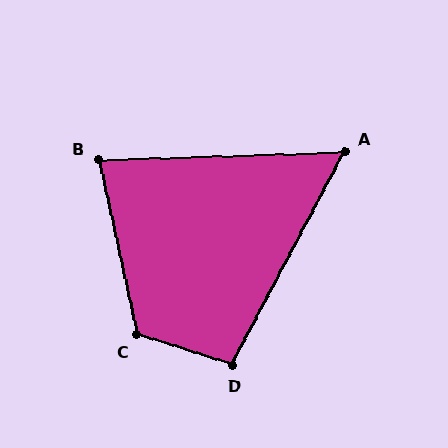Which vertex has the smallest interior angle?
A, at approximately 60 degrees.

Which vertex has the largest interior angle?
C, at approximately 120 degrees.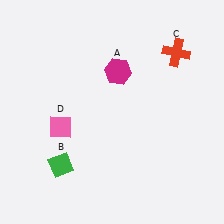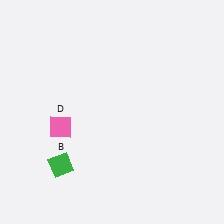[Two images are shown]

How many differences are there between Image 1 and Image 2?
There are 2 differences between the two images.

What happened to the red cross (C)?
The red cross (C) was removed in Image 2. It was in the top-right area of Image 1.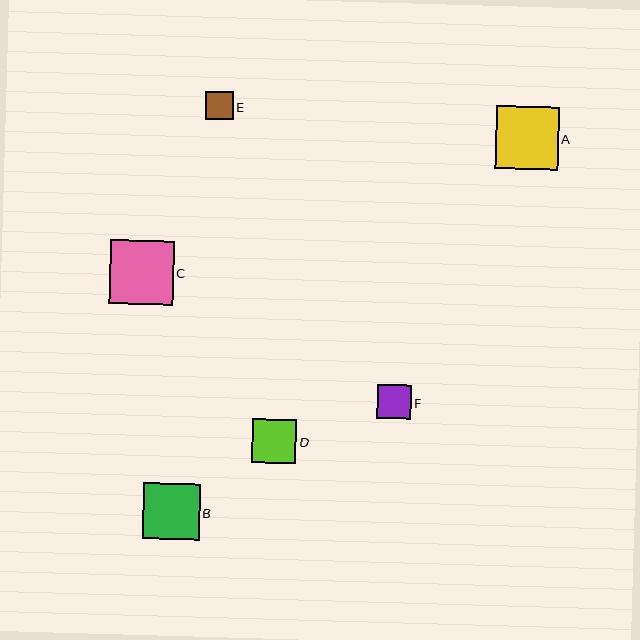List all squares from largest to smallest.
From largest to smallest: C, A, B, D, F, E.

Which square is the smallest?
Square E is the smallest with a size of approximately 28 pixels.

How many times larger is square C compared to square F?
Square C is approximately 1.9 times the size of square F.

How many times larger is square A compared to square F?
Square A is approximately 1.9 times the size of square F.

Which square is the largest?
Square C is the largest with a size of approximately 64 pixels.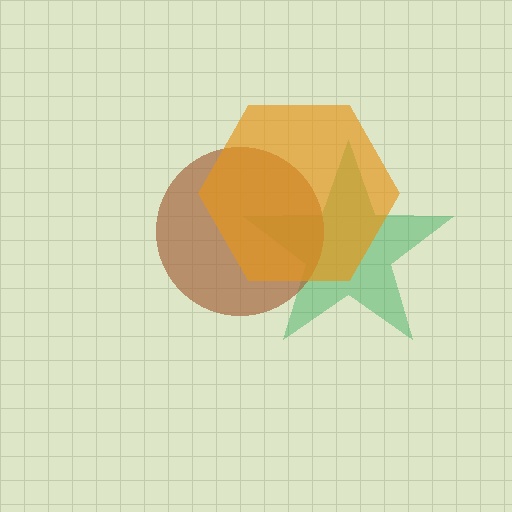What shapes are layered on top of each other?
The layered shapes are: a green star, a brown circle, an orange hexagon.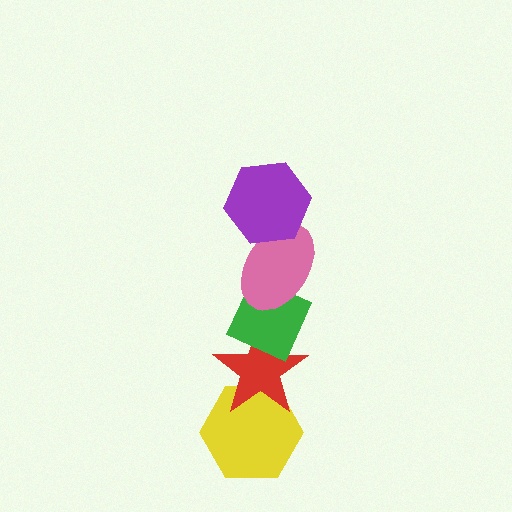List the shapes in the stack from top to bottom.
From top to bottom: the purple hexagon, the pink ellipse, the green diamond, the red star, the yellow hexagon.